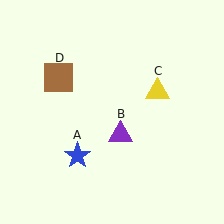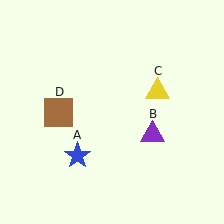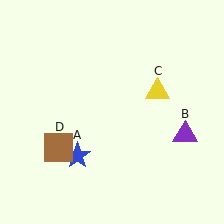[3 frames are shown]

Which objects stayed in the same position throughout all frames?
Blue star (object A) and yellow triangle (object C) remained stationary.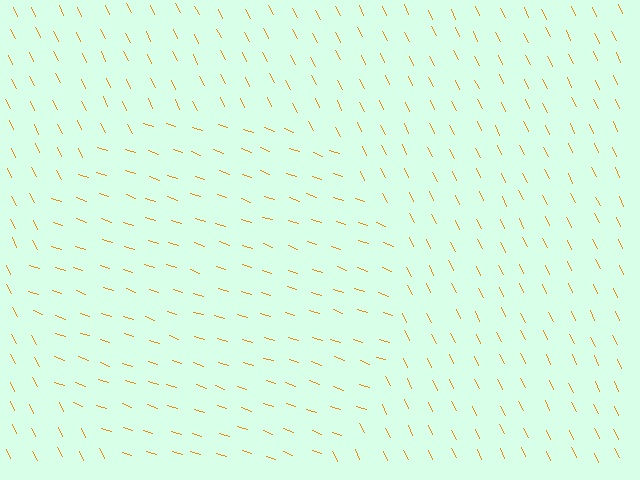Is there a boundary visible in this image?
Yes, there is a texture boundary formed by a change in line orientation.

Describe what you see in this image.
The image is filled with small orange line segments. A circle region in the image has lines oriented differently from the surrounding lines, creating a visible texture boundary.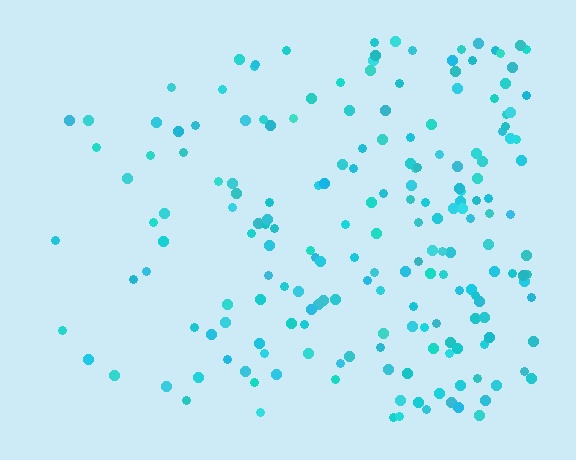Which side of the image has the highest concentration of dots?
The right.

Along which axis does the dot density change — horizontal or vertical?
Horizontal.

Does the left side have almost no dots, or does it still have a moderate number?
Still a moderate number, just noticeably fewer than the right.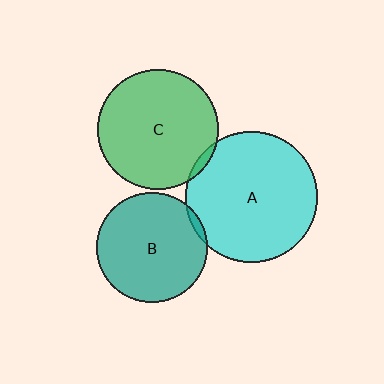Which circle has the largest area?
Circle A (cyan).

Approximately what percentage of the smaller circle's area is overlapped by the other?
Approximately 5%.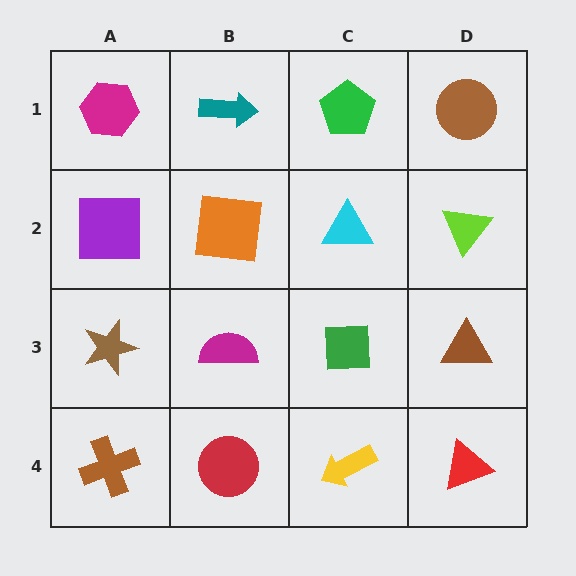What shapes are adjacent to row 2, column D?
A brown circle (row 1, column D), a brown triangle (row 3, column D), a cyan triangle (row 2, column C).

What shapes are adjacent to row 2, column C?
A green pentagon (row 1, column C), a green square (row 3, column C), an orange square (row 2, column B), a lime triangle (row 2, column D).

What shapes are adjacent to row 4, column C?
A green square (row 3, column C), a red circle (row 4, column B), a red triangle (row 4, column D).